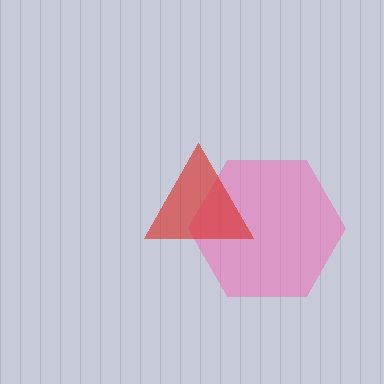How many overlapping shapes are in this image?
There are 2 overlapping shapes in the image.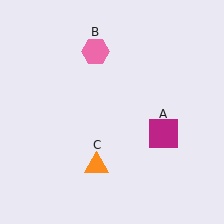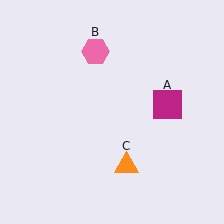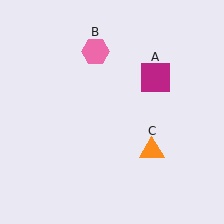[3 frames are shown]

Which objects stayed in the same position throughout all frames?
Pink hexagon (object B) remained stationary.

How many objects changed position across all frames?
2 objects changed position: magenta square (object A), orange triangle (object C).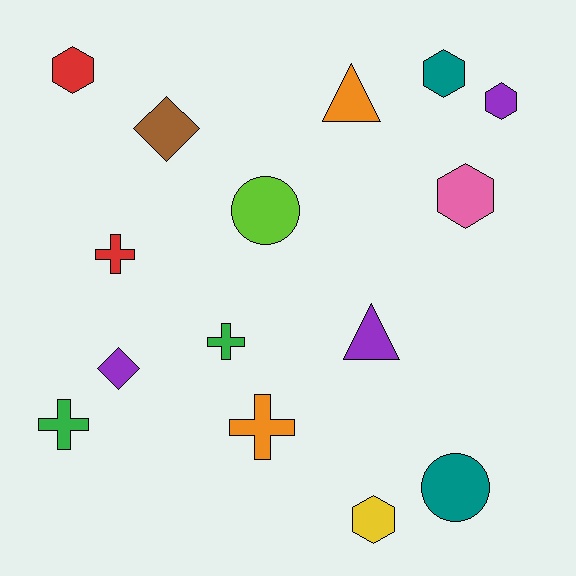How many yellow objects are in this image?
There is 1 yellow object.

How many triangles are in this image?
There are 2 triangles.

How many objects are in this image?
There are 15 objects.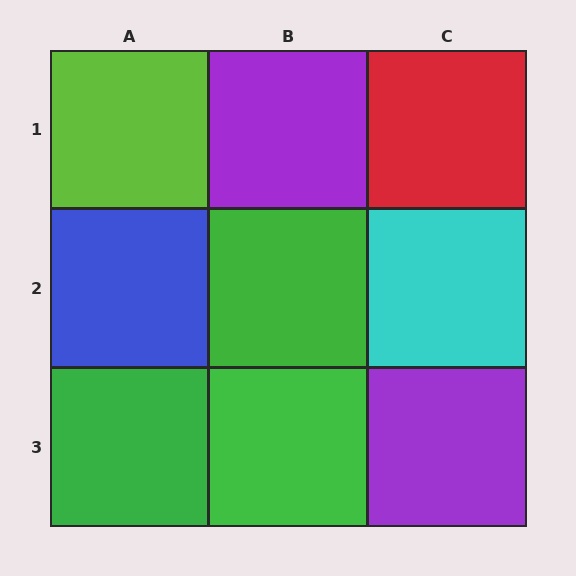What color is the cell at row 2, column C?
Cyan.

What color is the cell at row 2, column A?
Blue.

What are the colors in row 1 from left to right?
Lime, purple, red.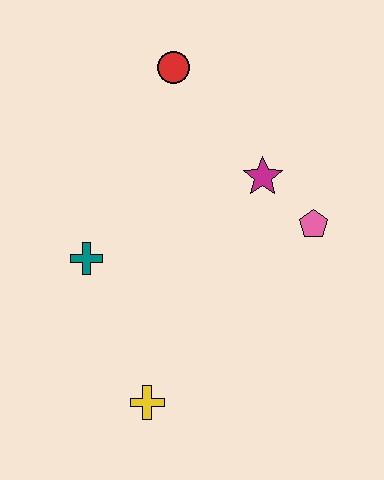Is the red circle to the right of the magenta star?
No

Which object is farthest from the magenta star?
The yellow cross is farthest from the magenta star.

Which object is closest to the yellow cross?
The teal cross is closest to the yellow cross.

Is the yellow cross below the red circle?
Yes